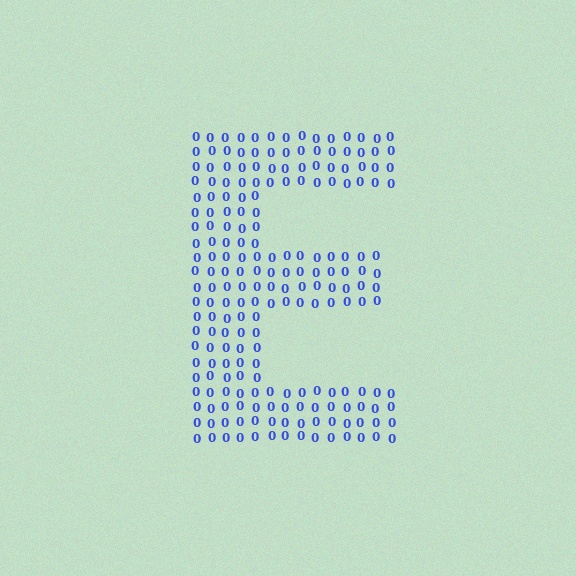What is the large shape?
The large shape is the letter E.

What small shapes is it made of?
It is made of small digit 0's.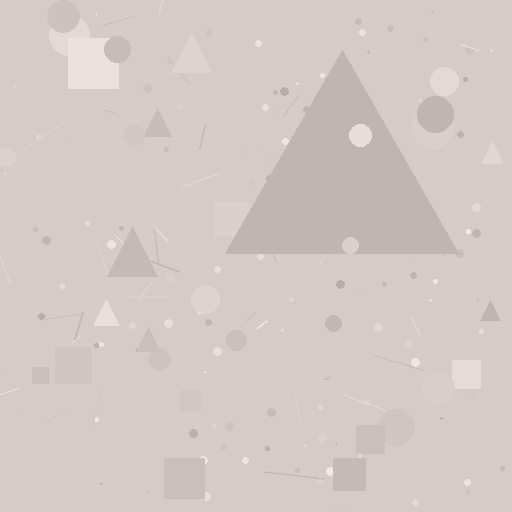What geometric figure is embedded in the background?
A triangle is embedded in the background.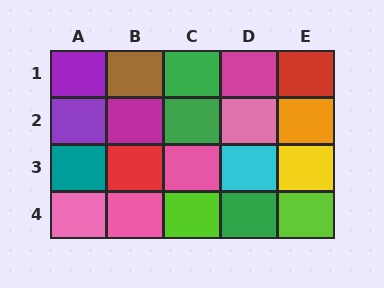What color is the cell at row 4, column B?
Pink.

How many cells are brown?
1 cell is brown.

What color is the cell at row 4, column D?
Green.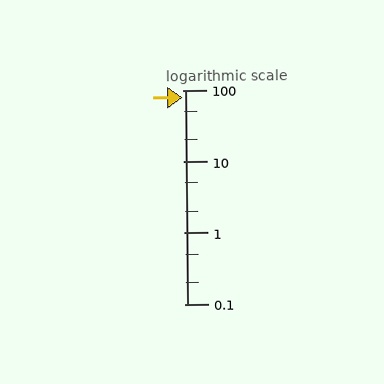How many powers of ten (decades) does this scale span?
The scale spans 3 decades, from 0.1 to 100.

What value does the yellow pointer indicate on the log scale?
The pointer indicates approximately 79.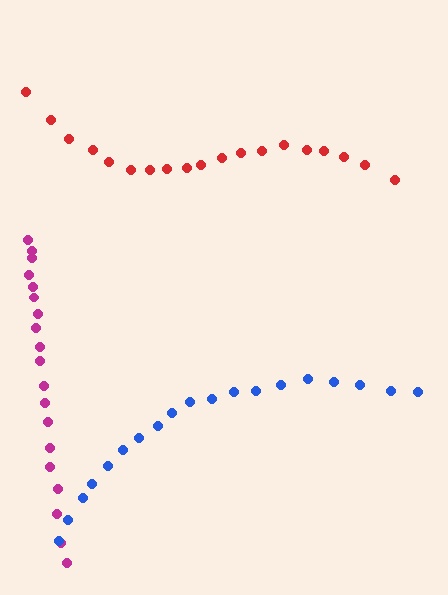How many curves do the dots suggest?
There are 3 distinct paths.